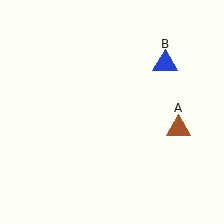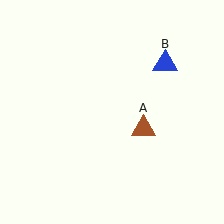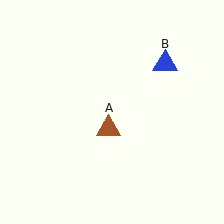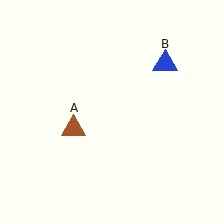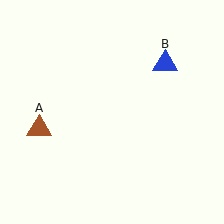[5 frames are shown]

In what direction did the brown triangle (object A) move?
The brown triangle (object A) moved left.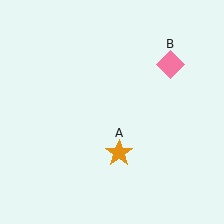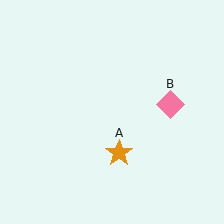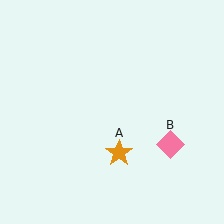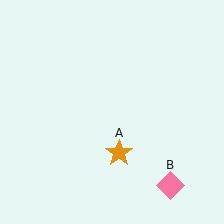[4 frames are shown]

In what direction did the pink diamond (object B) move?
The pink diamond (object B) moved down.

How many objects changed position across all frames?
1 object changed position: pink diamond (object B).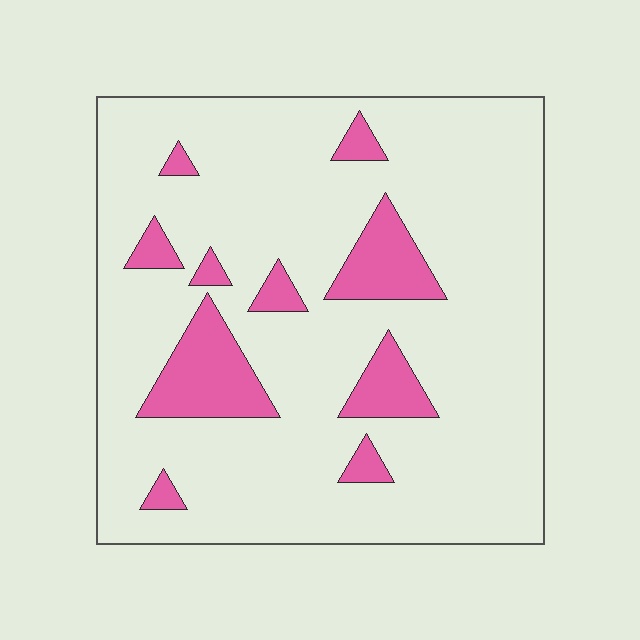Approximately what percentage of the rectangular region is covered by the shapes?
Approximately 15%.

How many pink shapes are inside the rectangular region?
10.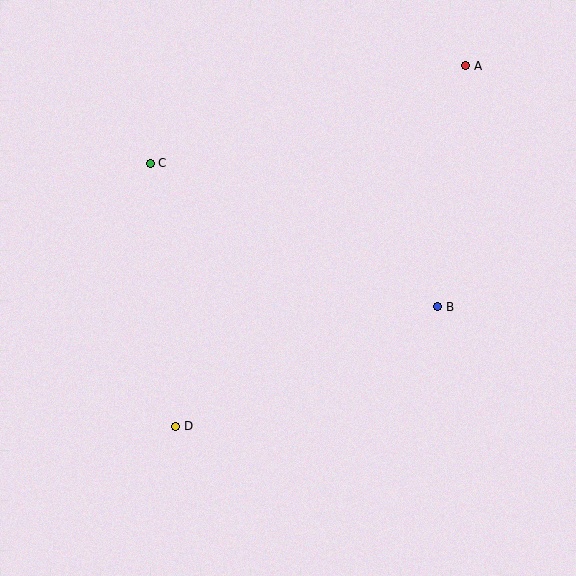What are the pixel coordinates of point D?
Point D is at (176, 426).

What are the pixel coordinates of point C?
Point C is at (150, 163).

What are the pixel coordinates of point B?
Point B is at (438, 307).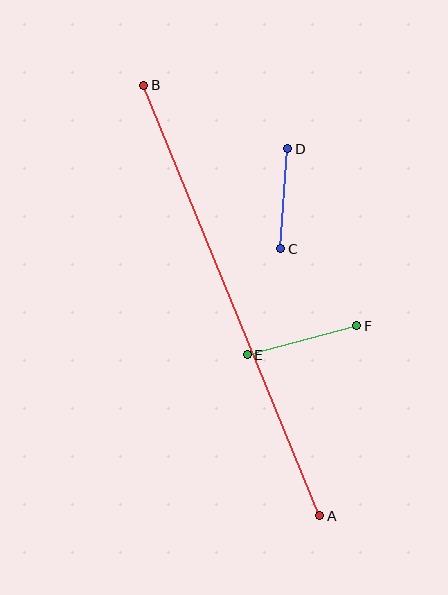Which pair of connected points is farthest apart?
Points A and B are farthest apart.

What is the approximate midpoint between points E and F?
The midpoint is at approximately (302, 340) pixels.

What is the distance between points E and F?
The distance is approximately 113 pixels.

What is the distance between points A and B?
The distance is approximately 465 pixels.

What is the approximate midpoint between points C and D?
The midpoint is at approximately (284, 199) pixels.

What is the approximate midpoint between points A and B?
The midpoint is at approximately (232, 301) pixels.